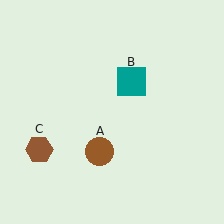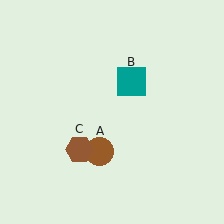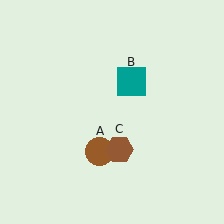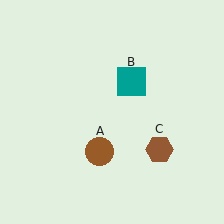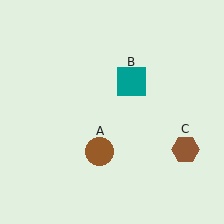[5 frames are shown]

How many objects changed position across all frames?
1 object changed position: brown hexagon (object C).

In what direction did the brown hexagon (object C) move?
The brown hexagon (object C) moved right.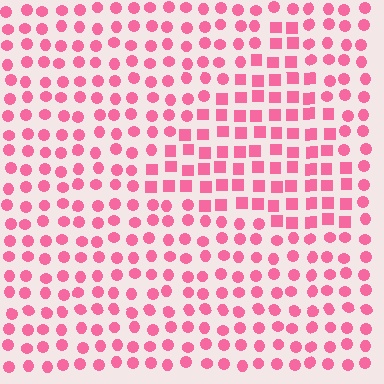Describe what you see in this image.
The image is filled with small pink elements arranged in a uniform grid. A triangle-shaped region contains squares, while the surrounding area contains circles. The boundary is defined purely by the change in element shape.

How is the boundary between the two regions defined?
The boundary is defined by a change in element shape: squares inside vs. circles outside. All elements share the same color and spacing.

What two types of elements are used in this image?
The image uses squares inside the triangle region and circles outside it.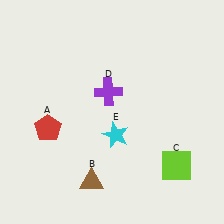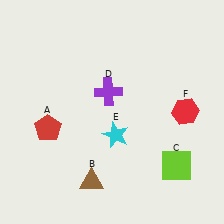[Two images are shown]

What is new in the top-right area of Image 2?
A red hexagon (F) was added in the top-right area of Image 2.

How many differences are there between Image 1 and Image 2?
There is 1 difference between the two images.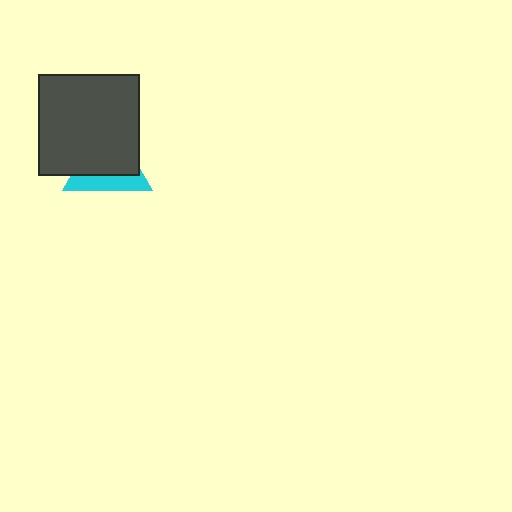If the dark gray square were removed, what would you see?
You would see the complete cyan triangle.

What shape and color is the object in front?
The object in front is a dark gray square.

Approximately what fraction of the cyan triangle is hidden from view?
Roughly 63% of the cyan triangle is hidden behind the dark gray square.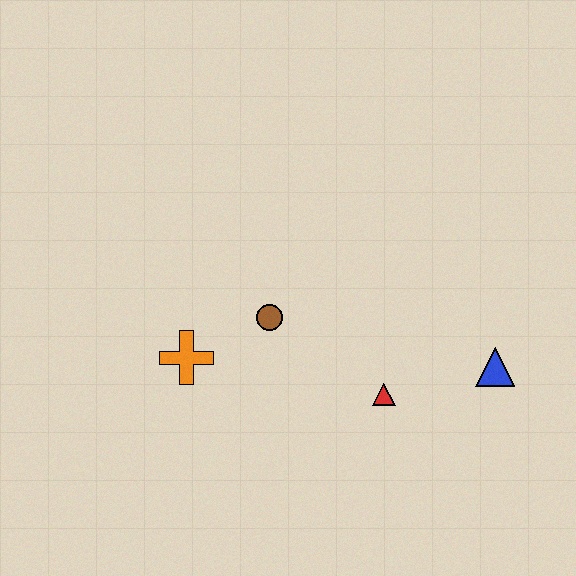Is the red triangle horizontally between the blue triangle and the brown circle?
Yes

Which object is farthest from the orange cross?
The blue triangle is farthest from the orange cross.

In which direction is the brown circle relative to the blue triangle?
The brown circle is to the left of the blue triangle.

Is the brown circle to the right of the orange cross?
Yes